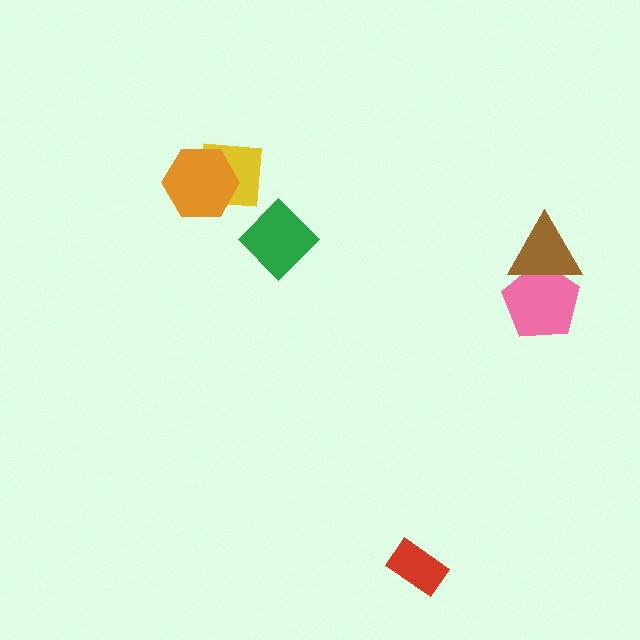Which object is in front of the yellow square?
The orange hexagon is in front of the yellow square.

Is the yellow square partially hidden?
Yes, it is partially covered by another shape.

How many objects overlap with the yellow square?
1 object overlaps with the yellow square.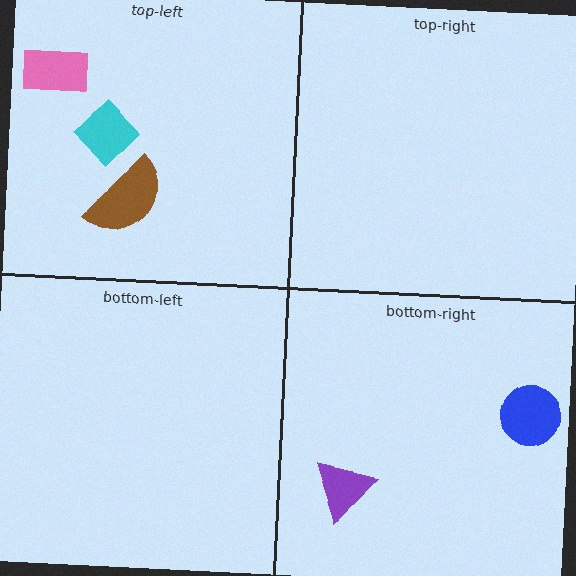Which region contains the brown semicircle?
The top-left region.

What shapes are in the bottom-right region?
The purple triangle, the blue circle.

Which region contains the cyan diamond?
The top-left region.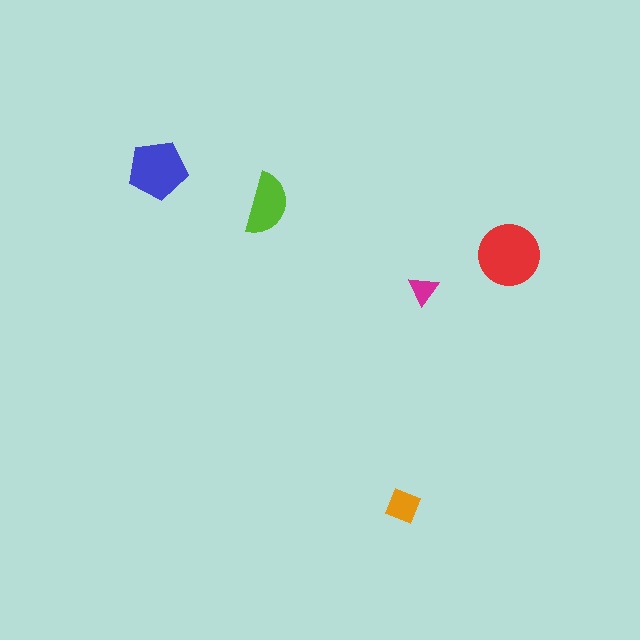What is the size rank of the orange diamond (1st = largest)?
4th.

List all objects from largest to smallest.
The red circle, the blue pentagon, the lime semicircle, the orange diamond, the magenta triangle.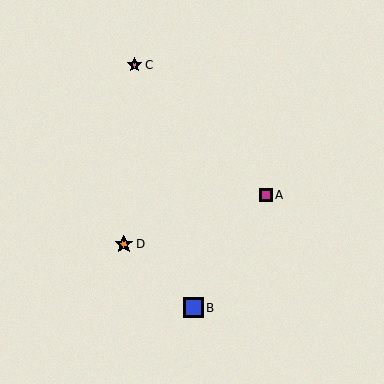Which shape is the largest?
The blue square (labeled B) is the largest.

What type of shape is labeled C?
Shape C is a pink star.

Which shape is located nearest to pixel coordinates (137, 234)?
The orange star (labeled D) at (124, 244) is nearest to that location.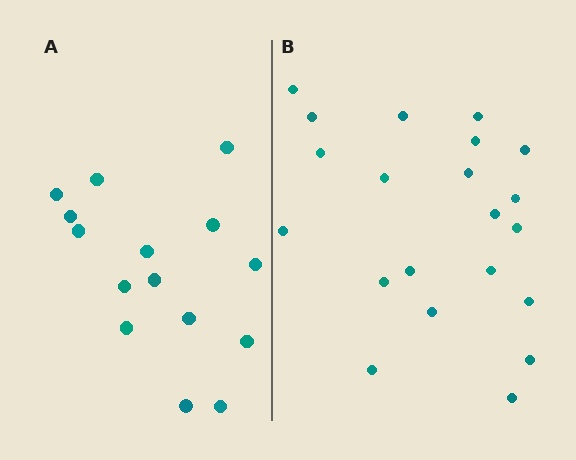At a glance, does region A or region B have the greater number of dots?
Region B (the right region) has more dots.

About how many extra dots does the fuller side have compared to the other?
Region B has about 6 more dots than region A.